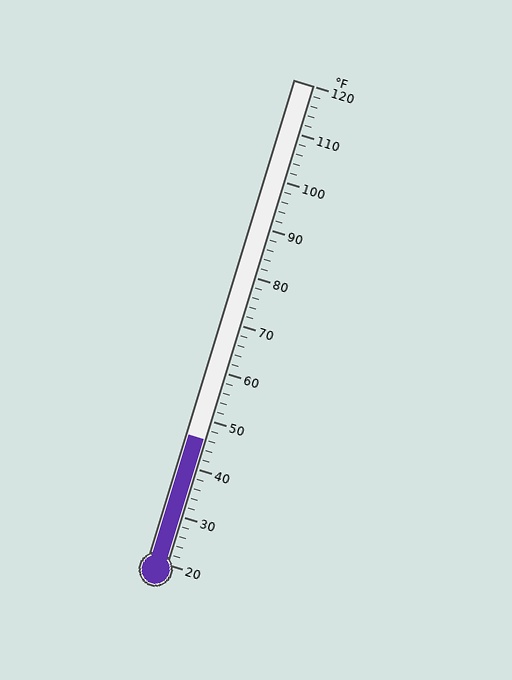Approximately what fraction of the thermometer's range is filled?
The thermometer is filled to approximately 25% of its range.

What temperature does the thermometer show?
The thermometer shows approximately 46°F.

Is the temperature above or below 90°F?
The temperature is below 90°F.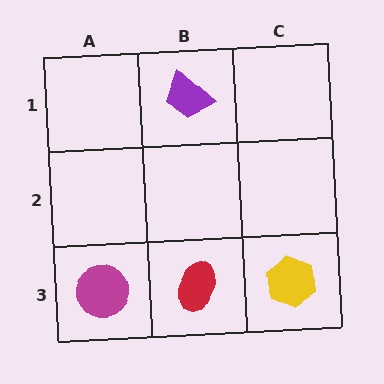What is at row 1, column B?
A purple trapezoid.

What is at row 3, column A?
A magenta circle.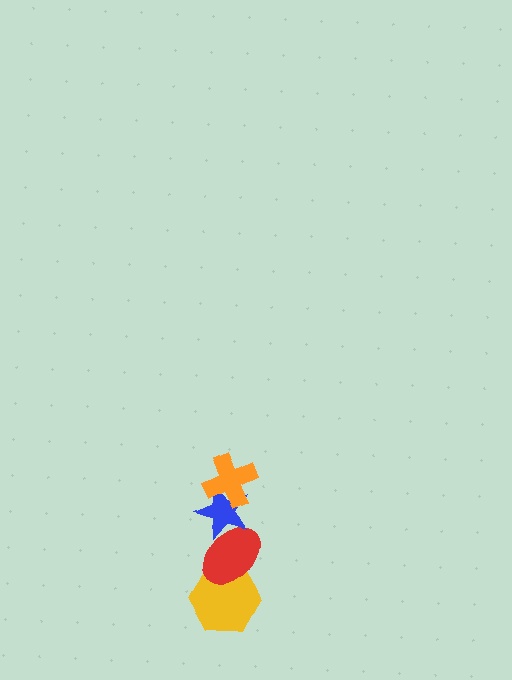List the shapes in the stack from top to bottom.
From top to bottom: the orange cross, the blue star, the red ellipse, the yellow hexagon.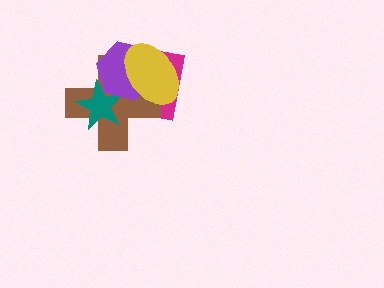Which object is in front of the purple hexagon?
The yellow ellipse is in front of the purple hexagon.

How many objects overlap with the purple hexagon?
4 objects overlap with the purple hexagon.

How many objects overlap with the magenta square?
4 objects overlap with the magenta square.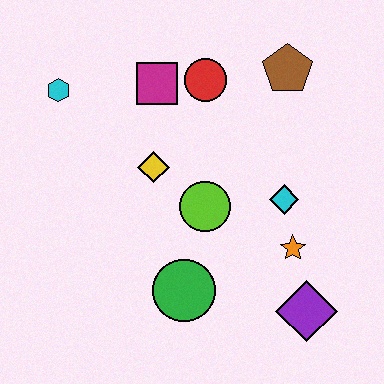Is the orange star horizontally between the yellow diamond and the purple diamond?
Yes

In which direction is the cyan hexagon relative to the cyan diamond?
The cyan hexagon is to the left of the cyan diamond.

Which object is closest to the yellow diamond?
The lime circle is closest to the yellow diamond.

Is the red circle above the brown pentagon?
No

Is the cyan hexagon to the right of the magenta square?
No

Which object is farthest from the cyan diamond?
The cyan hexagon is farthest from the cyan diamond.